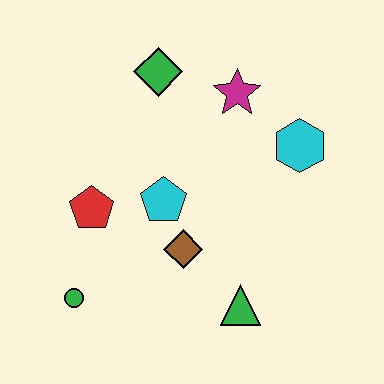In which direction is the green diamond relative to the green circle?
The green diamond is above the green circle.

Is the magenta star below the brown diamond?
No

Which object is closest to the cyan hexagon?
The magenta star is closest to the cyan hexagon.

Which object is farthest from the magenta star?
The green circle is farthest from the magenta star.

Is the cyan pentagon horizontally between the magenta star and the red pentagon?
Yes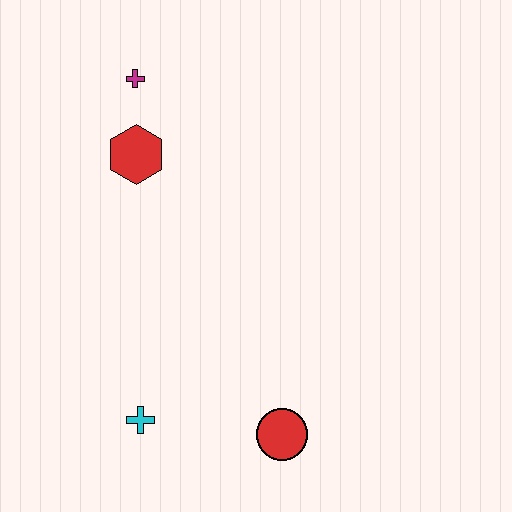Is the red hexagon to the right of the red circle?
No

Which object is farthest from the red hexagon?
The red circle is farthest from the red hexagon.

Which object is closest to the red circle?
The cyan cross is closest to the red circle.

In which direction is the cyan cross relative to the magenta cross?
The cyan cross is below the magenta cross.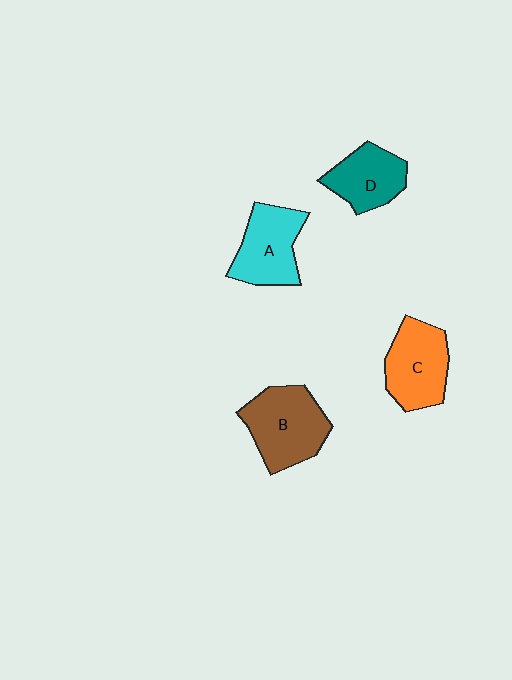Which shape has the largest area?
Shape B (brown).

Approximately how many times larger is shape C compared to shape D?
Approximately 1.2 times.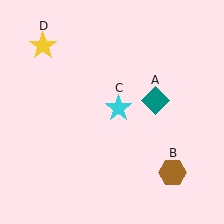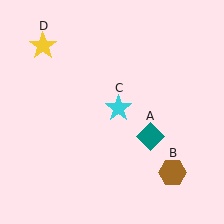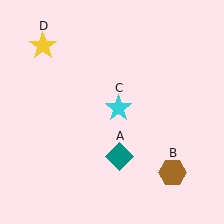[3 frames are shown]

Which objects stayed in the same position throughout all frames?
Brown hexagon (object B) and cyan star (object C) and yellow star (object D) remained stationary.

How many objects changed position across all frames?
1 object changed position: teal diamond (object A).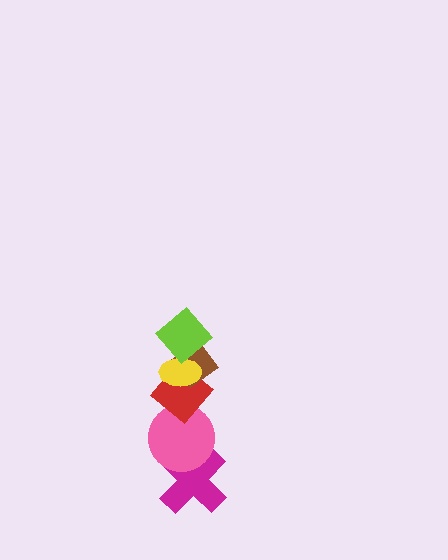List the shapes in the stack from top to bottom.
From top to bottom: the lime diamond, the yellow ellipse, the brown diamond, the red diamond, the pink circle, the magenta cross.